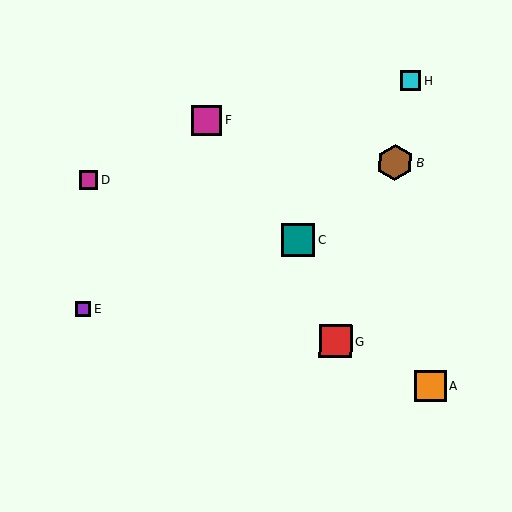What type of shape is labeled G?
Shape G is a red square.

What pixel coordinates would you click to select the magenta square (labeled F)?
Click at (206, 120) to select the magenta square F.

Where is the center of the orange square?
The center of the orange square is at (431, 386).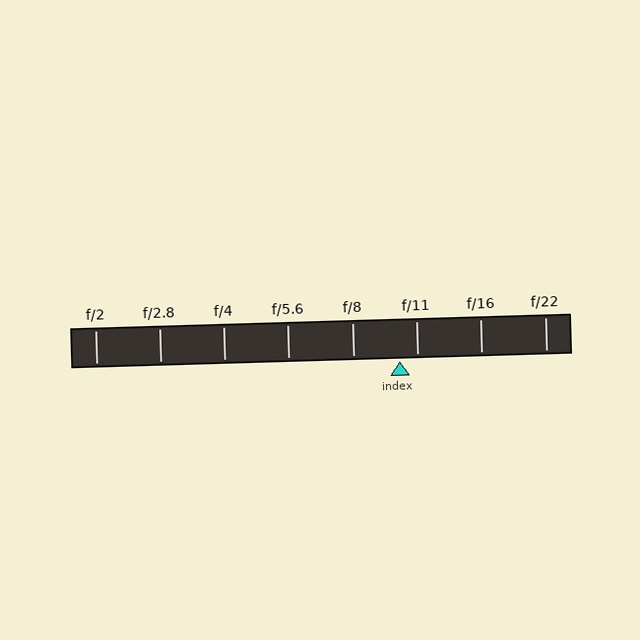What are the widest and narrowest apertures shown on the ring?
The widest aperture shown is f/2 and the narrowest is f/22.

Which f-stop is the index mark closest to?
The index mark is closest to f/11.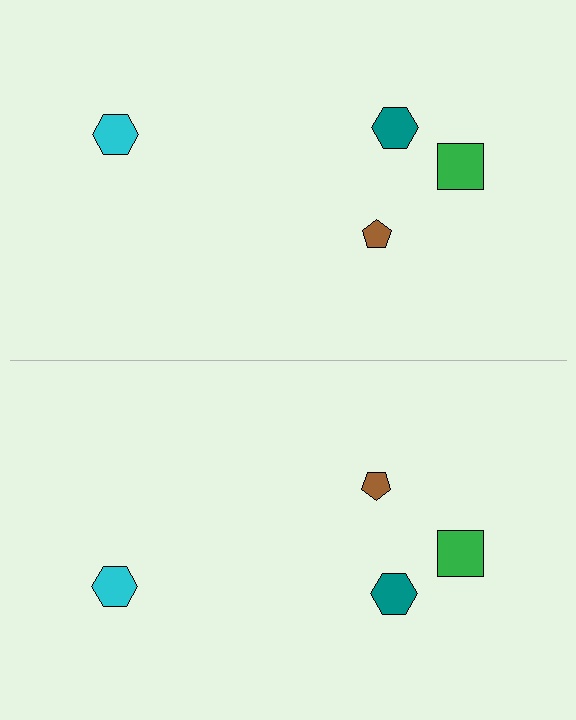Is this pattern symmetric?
Yes, this pattern has bilateral (reflection) symmetry.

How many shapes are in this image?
There are 8 shapes in this image.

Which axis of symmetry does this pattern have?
The pattern has a horizontal axis of symmetry running through the center of the image.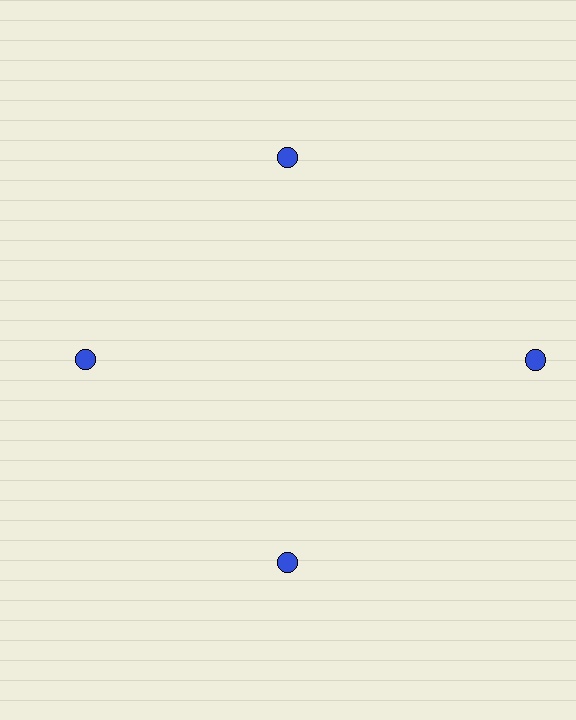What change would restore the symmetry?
The symmetry would be restored by moving it inward, back onto the ring so that all 4 circles sit at equal angles and equal distance from the center.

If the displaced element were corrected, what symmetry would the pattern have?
It would have 4-fold rotational symmetry — the pattern would map onto itself every 90 degrees.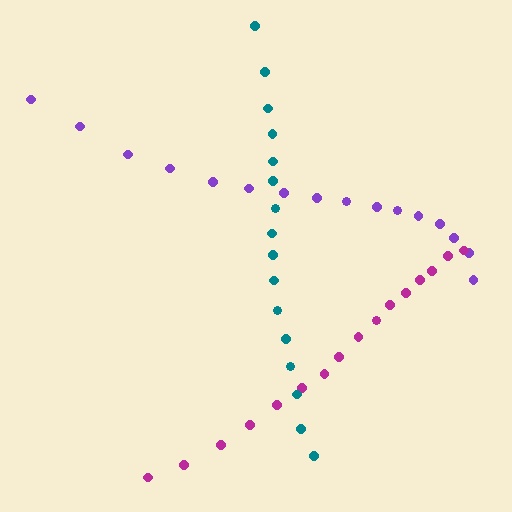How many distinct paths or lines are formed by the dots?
There are 3 distinct paths.